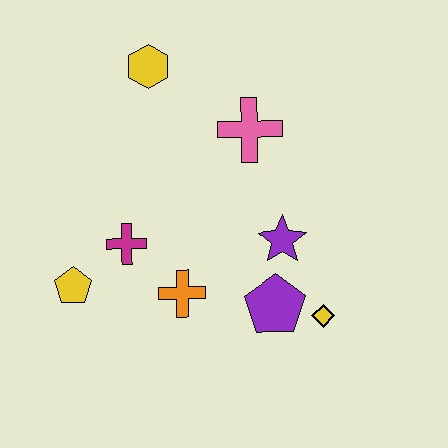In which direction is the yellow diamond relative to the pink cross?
The yellow diamond is below the pink cross.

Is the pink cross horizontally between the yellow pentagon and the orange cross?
No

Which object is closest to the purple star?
The purple pentagon is closest to the purple star.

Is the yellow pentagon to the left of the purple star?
Yes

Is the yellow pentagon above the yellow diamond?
Yes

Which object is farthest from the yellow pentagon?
The yellow diamond is farthest from the yellow pentagon.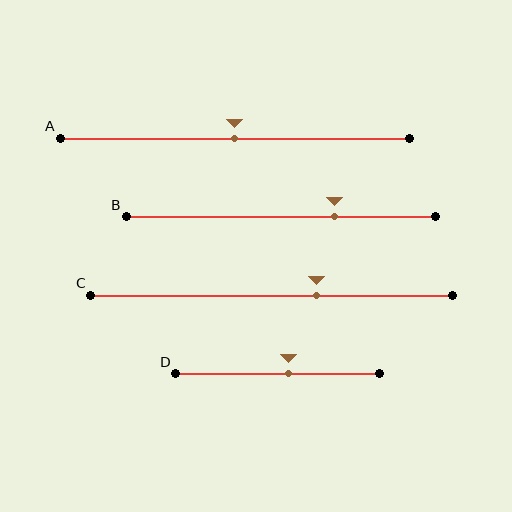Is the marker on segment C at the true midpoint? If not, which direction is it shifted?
No, the marker on segment C is shifted to the right by about 13% of the segment length.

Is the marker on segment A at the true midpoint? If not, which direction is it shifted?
Yes, the marker on segment A is at the true midpoint.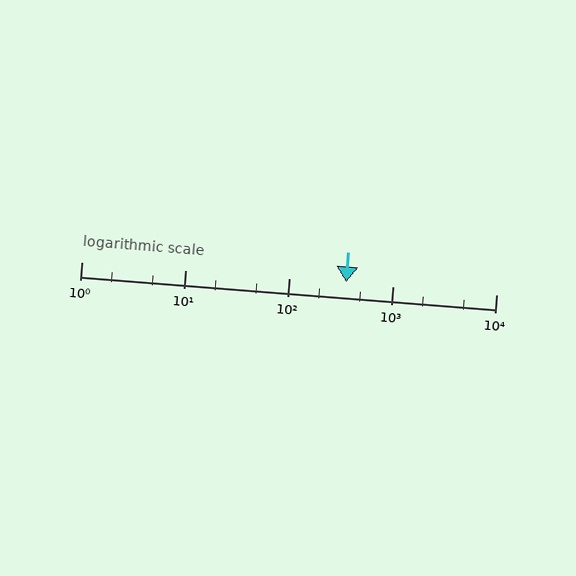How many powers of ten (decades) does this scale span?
The scale spans 4 decades, from 1 to 10000.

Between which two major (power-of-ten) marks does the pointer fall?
The pointer is between 100 and 1000.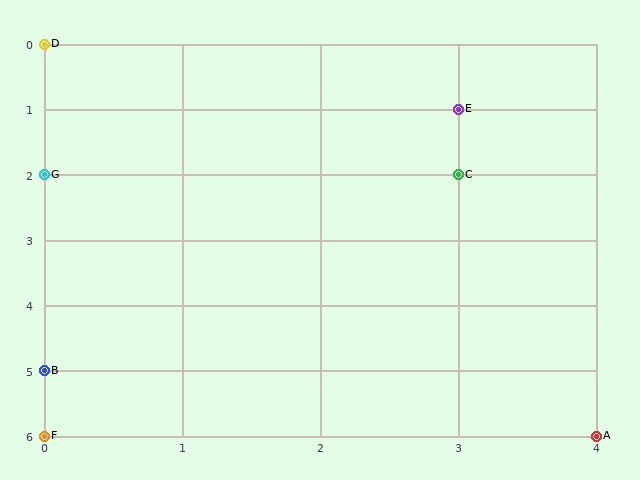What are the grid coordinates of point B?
Point B is at grid coordinates (0, 5).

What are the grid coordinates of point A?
Point A is at grid coordinates (4, 6).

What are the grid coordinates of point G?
Point G is at grid coordinates (0, 2).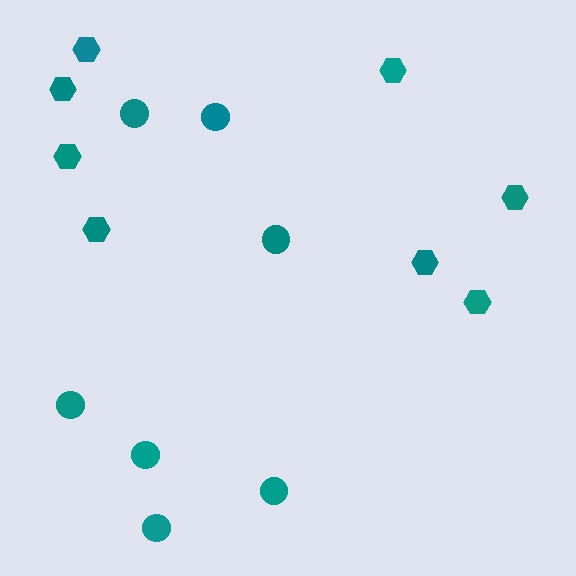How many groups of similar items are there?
There are 2 groups: one group of hexagons (8) and one group of circles (7).